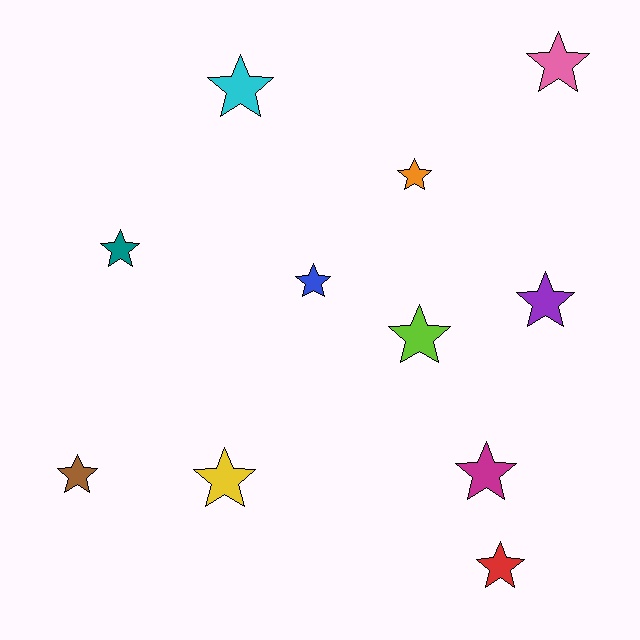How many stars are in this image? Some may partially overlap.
There are 11 stars.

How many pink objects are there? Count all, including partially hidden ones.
There is 1 pink object.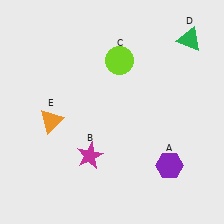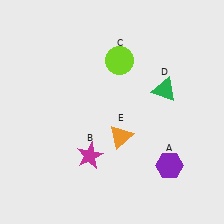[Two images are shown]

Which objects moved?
The objects that moved are: the green triangle (D), the orange triangle (E).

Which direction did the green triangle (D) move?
The green triangle (D) moved down.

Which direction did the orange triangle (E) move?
The orange triangle (E) moved right.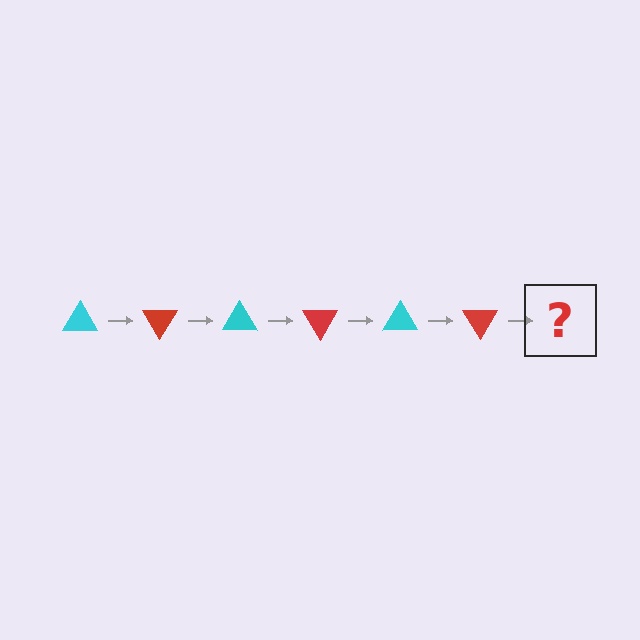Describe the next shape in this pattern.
It should be a cyan triangle, rotated 360 degrees from the start.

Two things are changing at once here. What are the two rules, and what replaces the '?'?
The two rules are that it rotates 60 degrees each step and the color cycles through cyan and red. The '?' should be a cyan triangle, rotated 360 degrees from the start.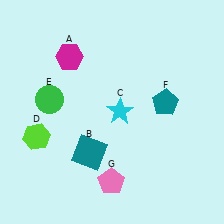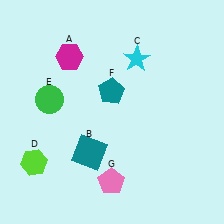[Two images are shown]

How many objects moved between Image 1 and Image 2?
3 objects moved between the two images.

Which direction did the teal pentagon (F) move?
The teal pentagon (F) moved left.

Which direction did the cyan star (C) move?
The cyan star (C) moved up.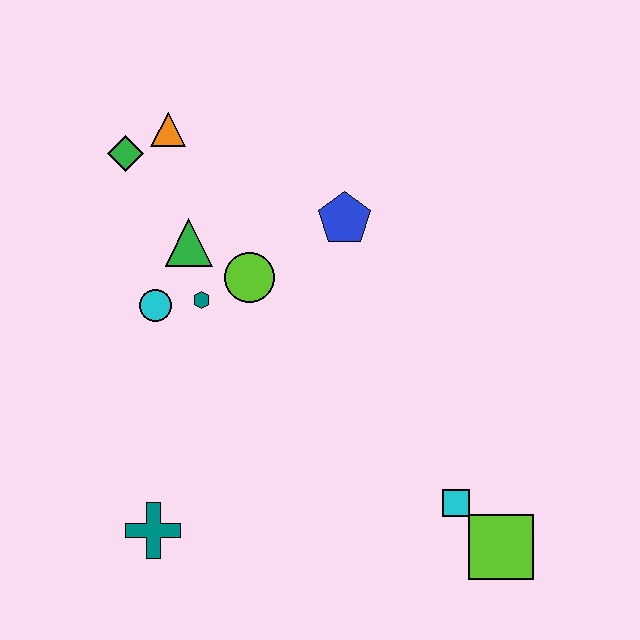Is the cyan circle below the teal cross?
No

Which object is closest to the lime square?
The cyan square is closest to the lime square.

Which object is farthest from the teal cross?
The orange triangle is farthest from the teal cross.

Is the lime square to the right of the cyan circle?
Yes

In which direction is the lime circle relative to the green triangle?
The lime circle is to the right of the green triangle.